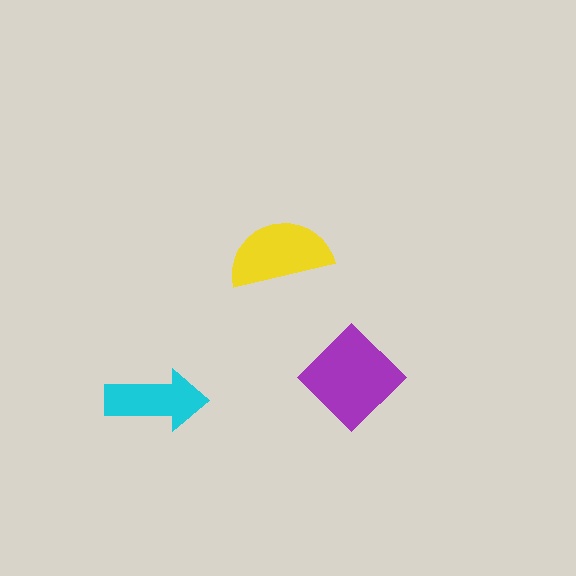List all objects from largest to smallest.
The purple diamond, the yellow semicircle, the cyan arrow.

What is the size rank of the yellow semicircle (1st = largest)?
2nd.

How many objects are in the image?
There are 3 objects in the image.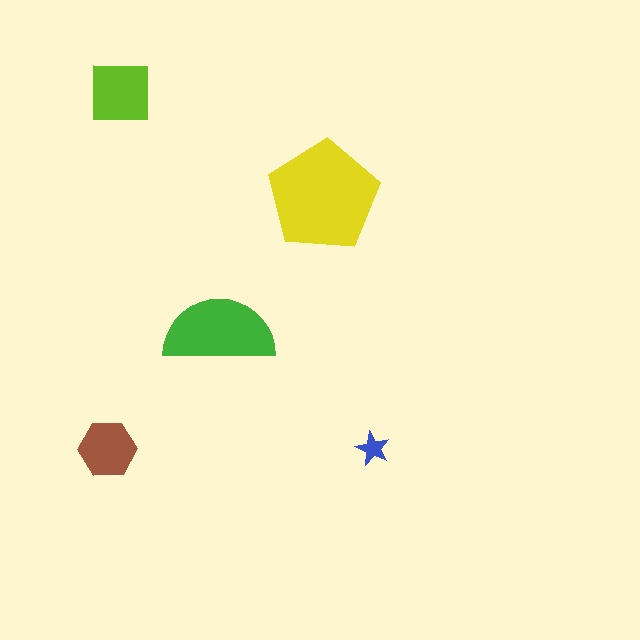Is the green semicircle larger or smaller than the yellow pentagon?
Smaller.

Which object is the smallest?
The blue star.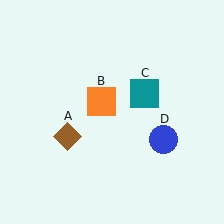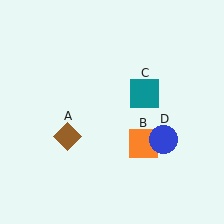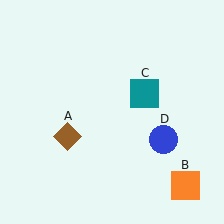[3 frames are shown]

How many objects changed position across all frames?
1 object changed position: orange square (object B).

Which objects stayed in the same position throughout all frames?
Brown diamond (object A) and teal square (object C) and blue circle (object D) remained stationary.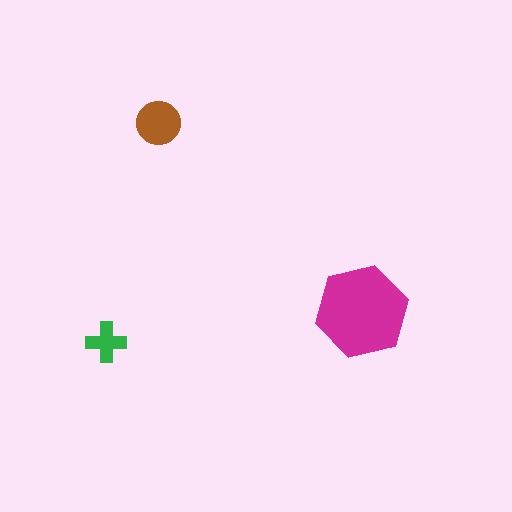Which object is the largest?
The magenta hexagon.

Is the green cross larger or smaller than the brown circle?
Smaller.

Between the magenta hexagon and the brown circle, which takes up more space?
The magenta hexagon.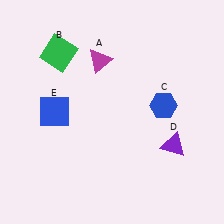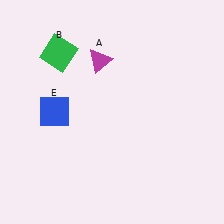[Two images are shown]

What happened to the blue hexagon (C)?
The blue hexagon (C) was removed in Image 2. It was in the top-right area of Image 1.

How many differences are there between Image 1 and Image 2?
There are 2 differences between the two images.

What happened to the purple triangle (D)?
The purple triangle (D) was removed in Image 2. It was in the bottom-right area of Image 1.